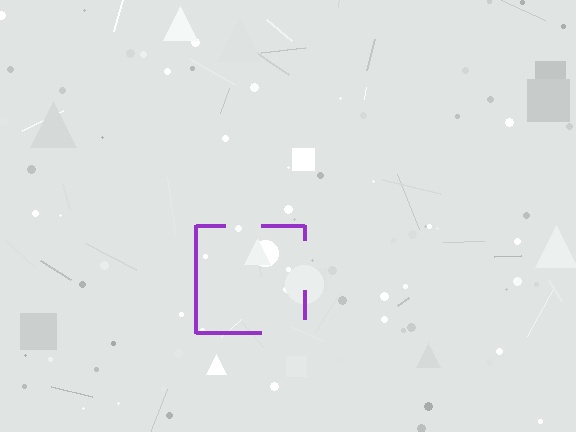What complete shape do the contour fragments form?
The contour fragments form a square.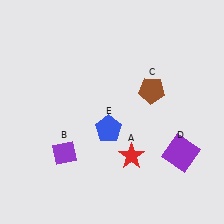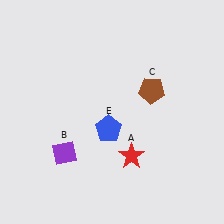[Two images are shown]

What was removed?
The purple square (D) was removed in Image 2.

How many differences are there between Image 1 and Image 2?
There is 1 difference between the two images.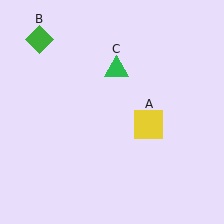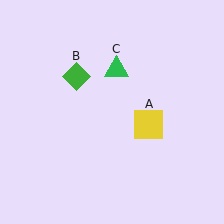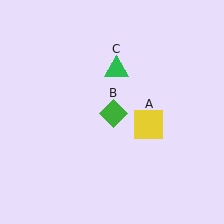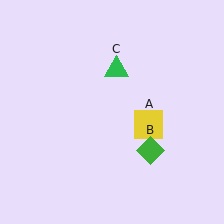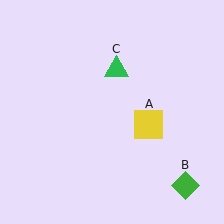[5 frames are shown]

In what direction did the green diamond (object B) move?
The green diamond (object B) moved down and to the right.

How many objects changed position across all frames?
1 object changed position: green diamond (object B).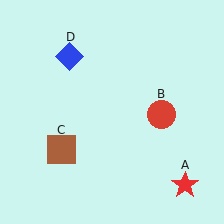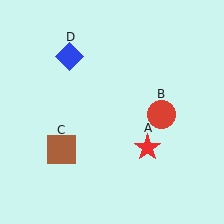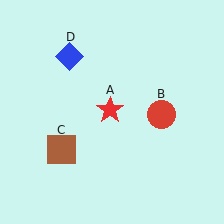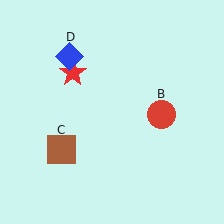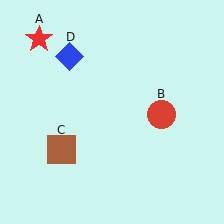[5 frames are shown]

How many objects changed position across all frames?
1 object changed position: red star (object A).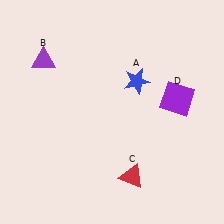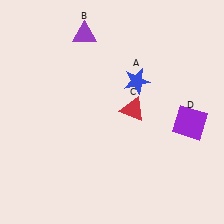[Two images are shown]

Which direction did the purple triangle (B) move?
The purple triangle (B) moved right.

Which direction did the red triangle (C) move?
The red triangle (C) moved up.